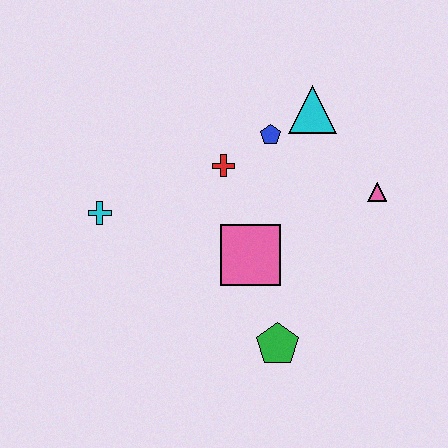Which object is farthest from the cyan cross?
The pink triangle is farthest from the cyan cross.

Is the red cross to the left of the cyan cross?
No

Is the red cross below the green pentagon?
No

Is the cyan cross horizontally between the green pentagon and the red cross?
No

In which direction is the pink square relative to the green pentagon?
The pink square is above the green pentagon.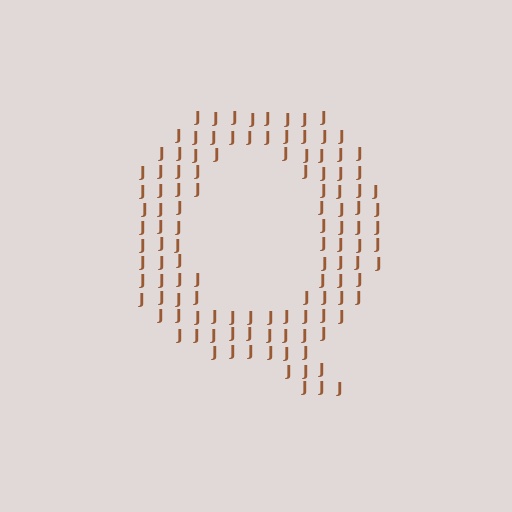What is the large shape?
The large shape is the letter Q.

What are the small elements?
The small elements are letter J's.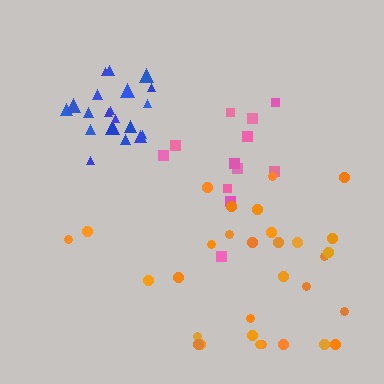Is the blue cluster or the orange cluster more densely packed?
Blue.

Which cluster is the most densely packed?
Blue.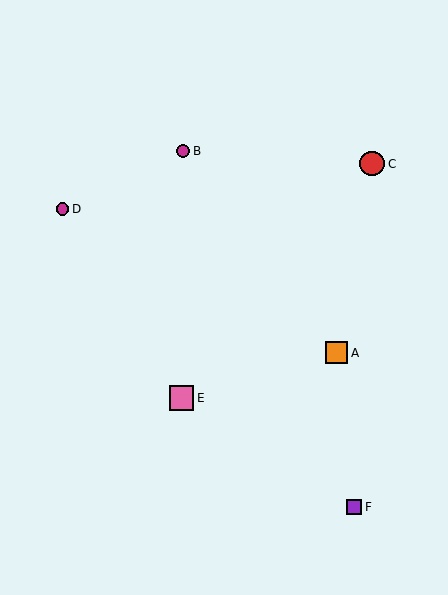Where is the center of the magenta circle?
The center of the magenta circle is at (183, 151).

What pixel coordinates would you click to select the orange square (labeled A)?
Click at (337, 353) to select the orange square A.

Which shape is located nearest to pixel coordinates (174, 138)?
The magenta circle (labeled B) at (183, 151) is nearest to that location.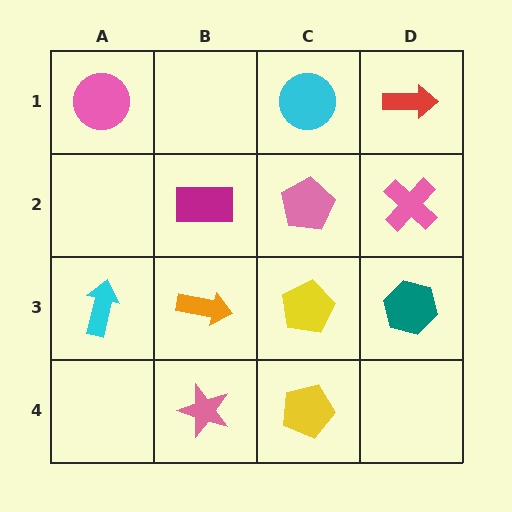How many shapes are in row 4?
2 shapes.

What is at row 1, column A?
A pink circle.